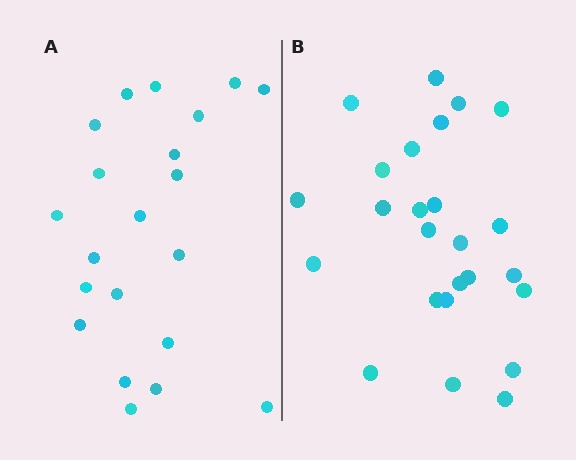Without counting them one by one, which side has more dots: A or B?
Region B (the right region) has more dots.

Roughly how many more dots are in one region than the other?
Region B has about 4 more dots than region A.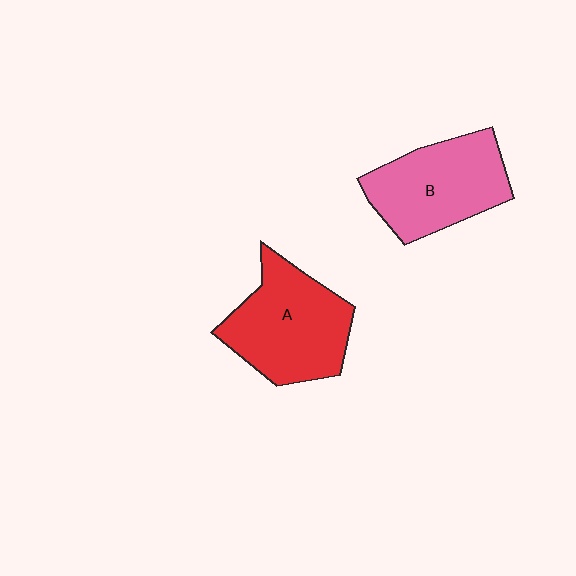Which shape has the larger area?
Shape A (red).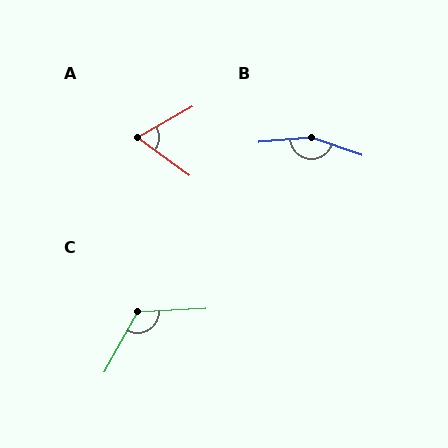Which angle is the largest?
B, at approximately 155 degrees.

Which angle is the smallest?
A, at approximately 65 degrees.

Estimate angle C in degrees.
Approximately 122 degrees.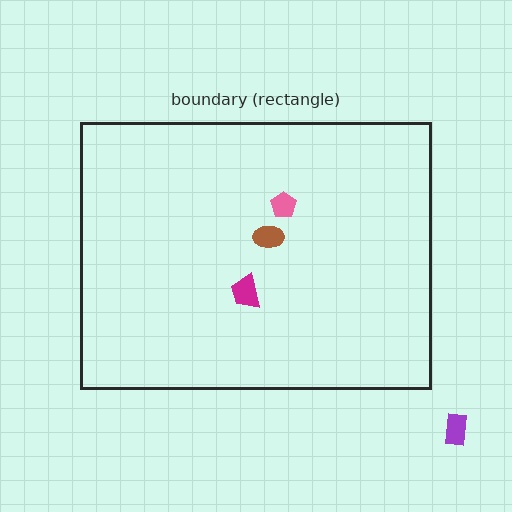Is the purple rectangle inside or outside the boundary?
Outside.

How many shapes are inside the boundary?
3 inside, 1 outside.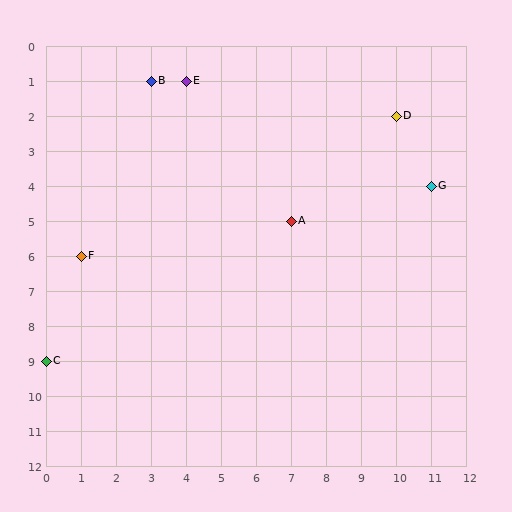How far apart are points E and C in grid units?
Points E and C are 4 columns and 8 rows apart (about 8.9 grid units diagonally).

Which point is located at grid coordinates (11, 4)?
Point G is at (11, 4).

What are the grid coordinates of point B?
Point B is at grid coordinates (3, 1).